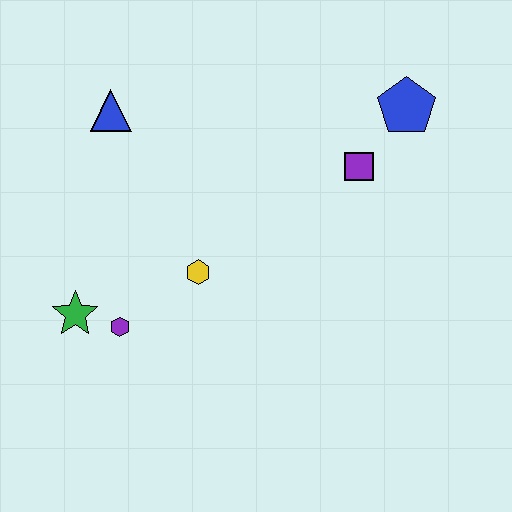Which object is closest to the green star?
The purple hexagon is closest to the green star.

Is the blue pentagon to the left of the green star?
No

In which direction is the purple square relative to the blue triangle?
The purple square is to the right of the blue triangle.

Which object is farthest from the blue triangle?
The blue pentagon is farthest from the blue triangle.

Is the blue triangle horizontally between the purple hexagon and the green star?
Yes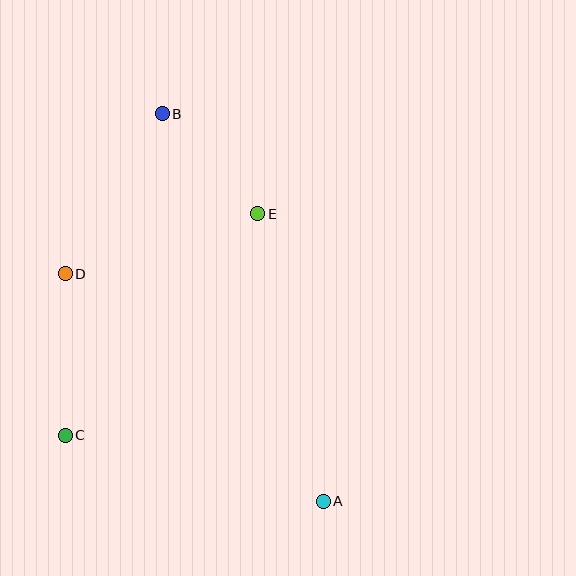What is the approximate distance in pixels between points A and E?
The distance between A and E is approximately 295 pixels.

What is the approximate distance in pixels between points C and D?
The distance between C and D is approximately 162 pixels.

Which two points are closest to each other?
Points B and E are closest to each other.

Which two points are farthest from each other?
Points A and B are farthest from each other.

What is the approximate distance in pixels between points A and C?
The distance between A and C is approximately 266 pixels.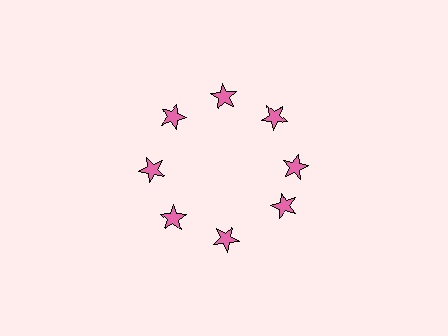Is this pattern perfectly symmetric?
No. The 8 pink stars are arranged in a ring, but one element near the 4 o'clock position is rotated out of alignment along the ring, breaking the 8-fold rotational symmetry.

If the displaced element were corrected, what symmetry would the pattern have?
It would have 8-fold rotational symmetry — the pattern would map onto itself every 45 degrees.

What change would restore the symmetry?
The symmetry would be restored by rotating it back into even spacing with its neighbors so that all 8 stars sit at equal angles and equal distance from the center.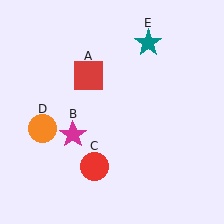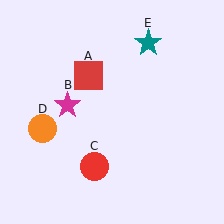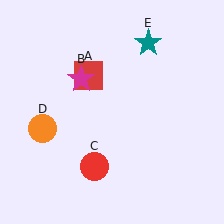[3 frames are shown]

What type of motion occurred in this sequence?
The magenta star (object B) rotated clockwise around the center of the scene.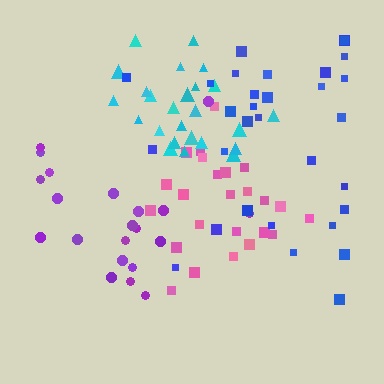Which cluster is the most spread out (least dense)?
Purple.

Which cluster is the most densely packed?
Cyan.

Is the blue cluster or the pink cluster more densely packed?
Pink.